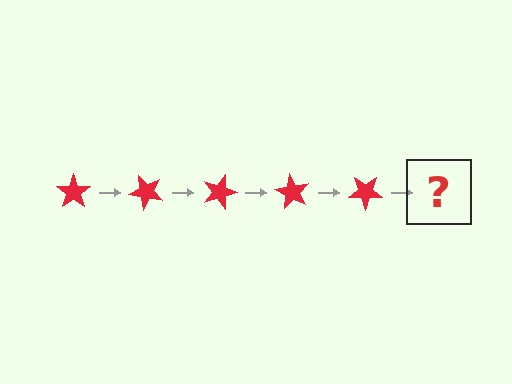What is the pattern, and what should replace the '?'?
The pattern is that the star rotates 45 degrees each step. The '?' should be a red star rotated 225 degrees.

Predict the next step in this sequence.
The next step is a red star rotated 225 degrees.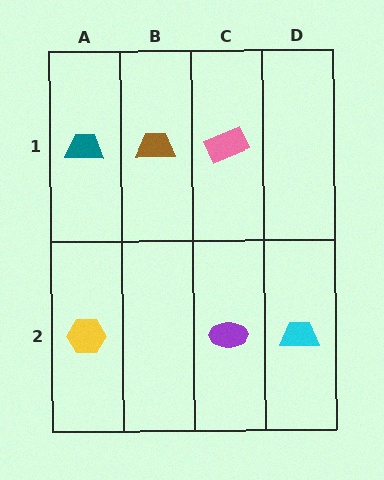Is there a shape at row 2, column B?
No, that cell is empty.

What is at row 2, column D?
A cyan trapezoid.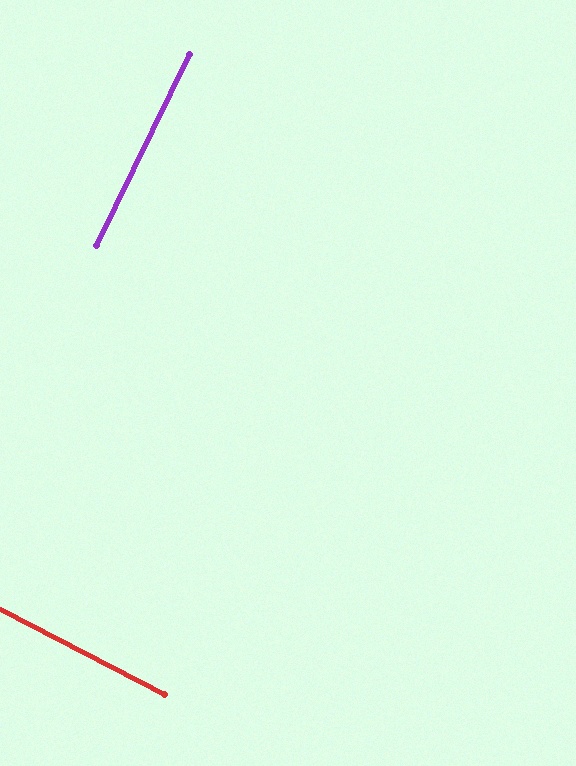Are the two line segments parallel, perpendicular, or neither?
Perpendicular — they meet at approximately 89°.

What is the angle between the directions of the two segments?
Approximately 89 degrees.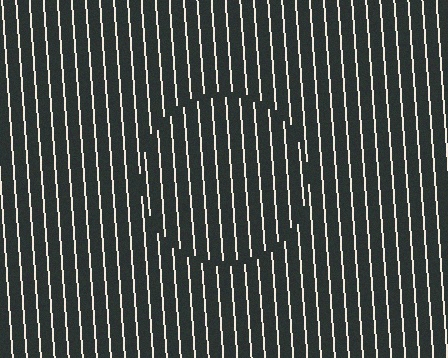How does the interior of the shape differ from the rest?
The interior of the shape contains the same grating, shifted by half a period — the contour is defined by the phase discontinuity where line-ends from the inner and outer gratings abut.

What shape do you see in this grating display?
An illusory circle. The interior of the shape contains the same grating, shifted by half a period — the contour is defined by the phase discontinuity where line-ends from the inner and outer gratings abut.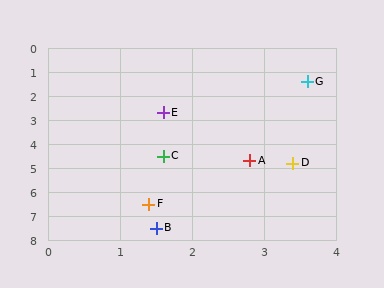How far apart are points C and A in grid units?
Points C and A are about 1.2 grid units apart.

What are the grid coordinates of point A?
Point A is at approximately (2.8, 4.7).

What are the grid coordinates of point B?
Point B is at approximately (1.5, 7.5).